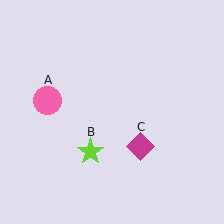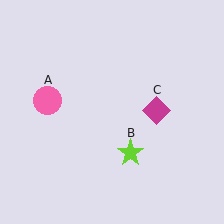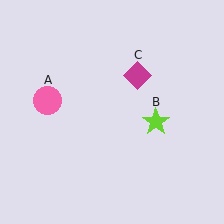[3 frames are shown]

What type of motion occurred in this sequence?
The lime star (object B), magenta diamond (object C) rotated counterclockwise around the center of the scene.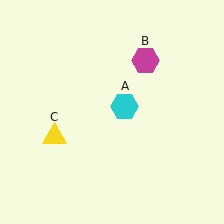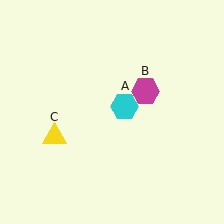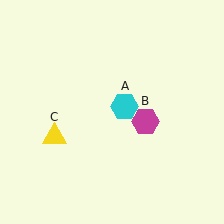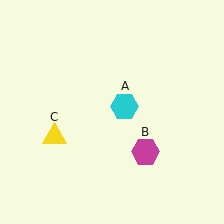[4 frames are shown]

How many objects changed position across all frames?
1 object changed position: magenta hexagon (object B).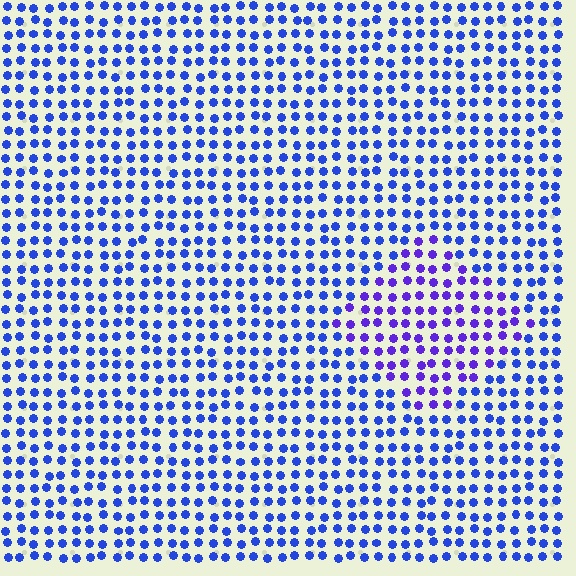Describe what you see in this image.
The image is filled with small blue elements in a uniform arrangement. A diamond-shaped region is visible where the elements are tinted to a slightly different hue, forming a subtle color boundary.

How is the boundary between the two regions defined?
The boundary is defined purely by a slight shift in hue (about 30 degrees). Spacing, size, and orientation are identical on both sides.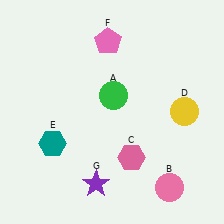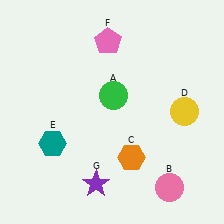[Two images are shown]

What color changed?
The hexagon (C) changed from pink in Image 1 to orange in Image 2.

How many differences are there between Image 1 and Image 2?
There is 1 difference between the two images.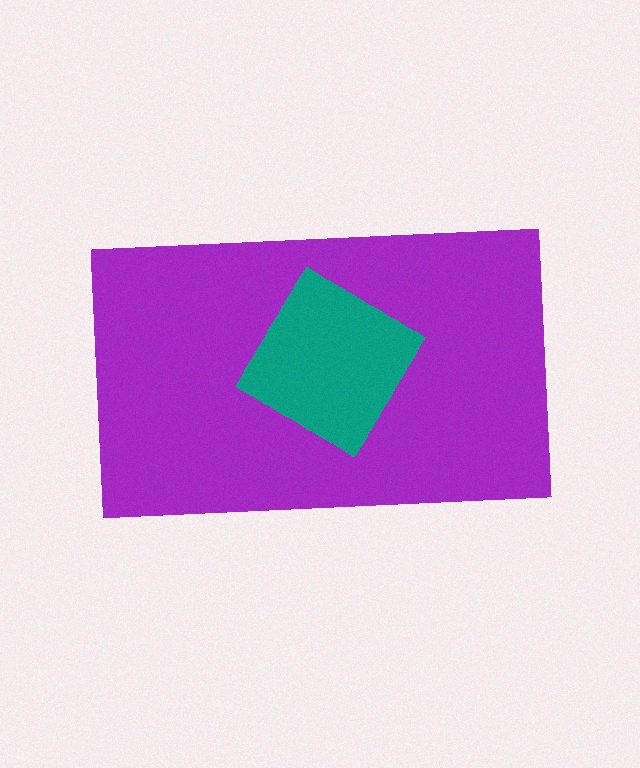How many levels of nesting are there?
2.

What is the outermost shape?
The purple rectangle.